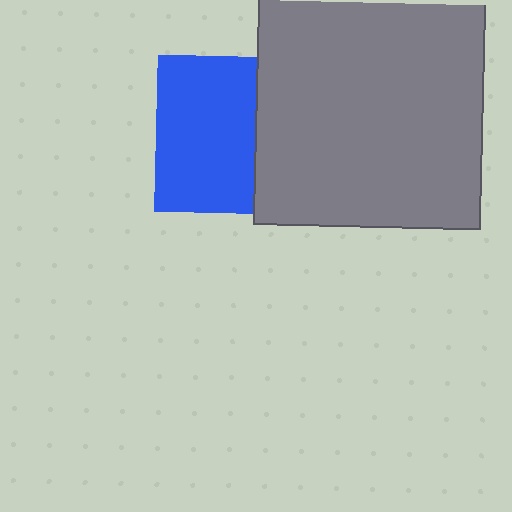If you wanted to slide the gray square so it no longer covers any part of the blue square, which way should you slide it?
Slide it right — that is the most direct way to separate the two shapes.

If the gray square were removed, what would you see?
You would see the complete blue square.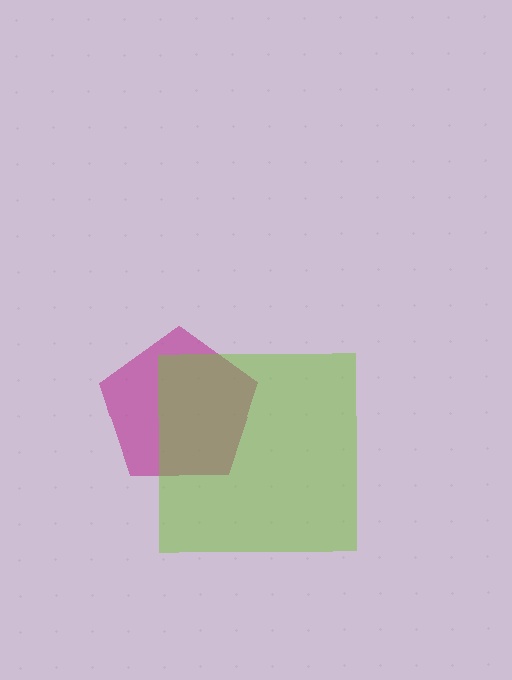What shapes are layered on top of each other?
The layered shapes are: a magenta pentagon, a lime square.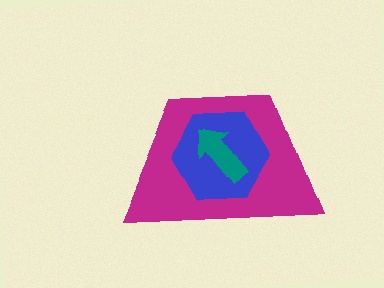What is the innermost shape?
The teal arrow.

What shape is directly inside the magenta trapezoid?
The blue hexagon.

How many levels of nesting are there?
3.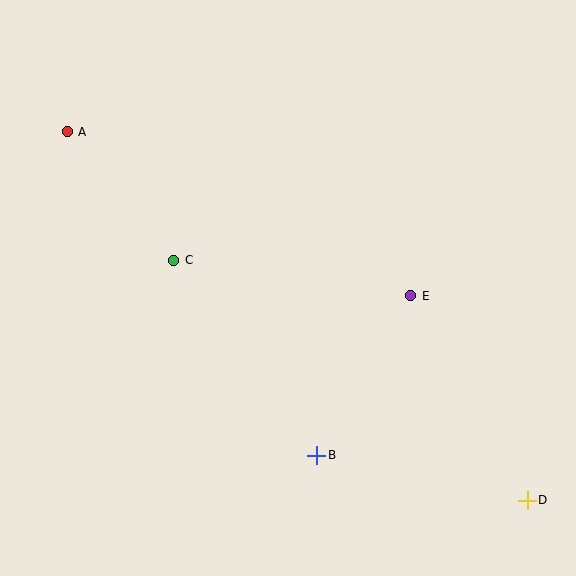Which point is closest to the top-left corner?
Point A is closest to the top-left corner.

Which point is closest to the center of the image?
Point C at (174, 260) is closest to the center.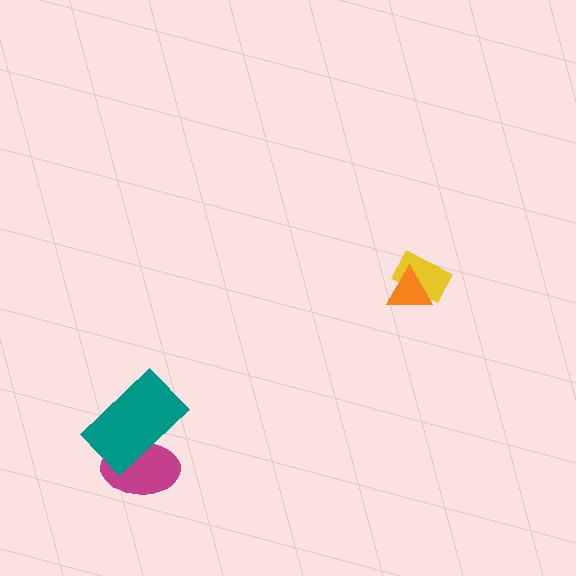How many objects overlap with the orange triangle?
1 object overlaps with the orange triangle.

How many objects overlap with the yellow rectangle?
1 object overlaps with the yellow rectangle.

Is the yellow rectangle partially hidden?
Yes, it is partially covered by another shape.